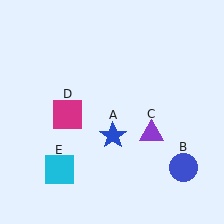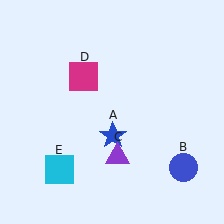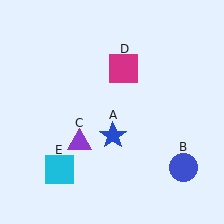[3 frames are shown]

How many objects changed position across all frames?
2 objects changed position: purple triangle (object C), magenta square (object D).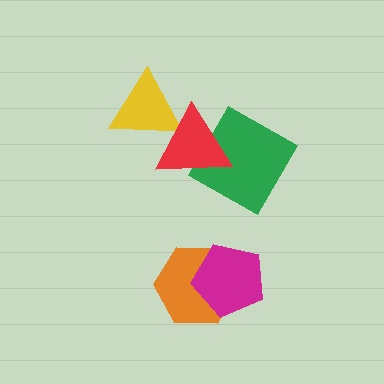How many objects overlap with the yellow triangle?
1 object overlaps with the yellow triangle.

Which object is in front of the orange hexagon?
The magenta pentagon is in front of the orange hexagon.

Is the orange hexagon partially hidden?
Yes, it is partially covered by another shape.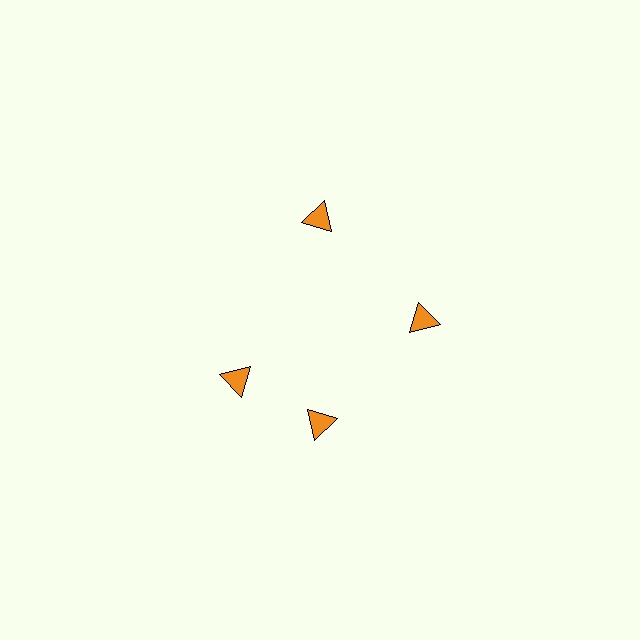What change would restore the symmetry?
The symmetry would be restored by rotating it back into even spacing with its neighbors so that all 4 triangles sit at equal angles and equal distance from the center.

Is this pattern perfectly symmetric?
No. The 4 orange triangles are arranged in a ring, but one element near the 9 o'clock position is rotated out of alignment along the ring, breaking the 4-fold rotational symmetry.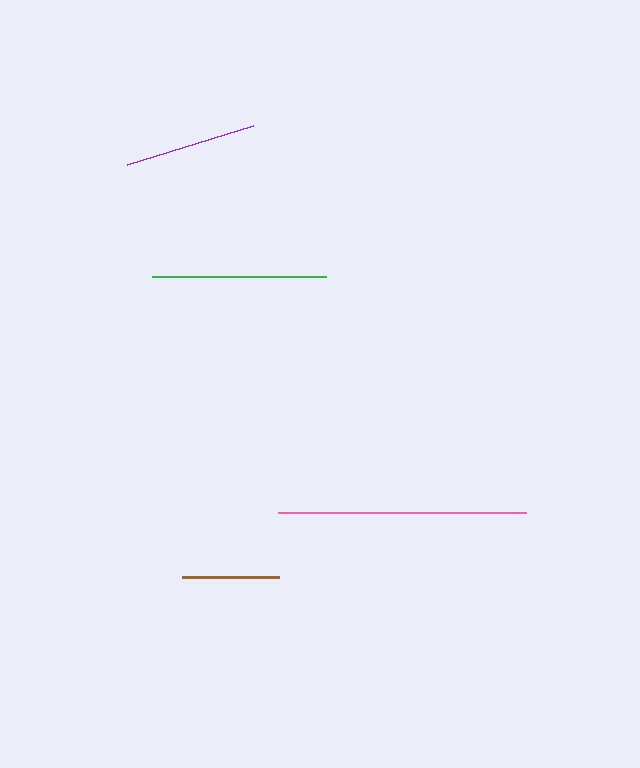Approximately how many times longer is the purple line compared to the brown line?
The purple line is approximately 1.4 times the length of the brown line.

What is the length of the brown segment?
The brown segment is approximately 97 pixels long.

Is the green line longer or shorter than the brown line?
The green line is longer than the brown line.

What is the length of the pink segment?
The pink segment is approximately 248 pixels long.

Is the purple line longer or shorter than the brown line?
The purple line is longer than the brown line.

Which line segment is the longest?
The pink line is the longest at approximately 248 pixels.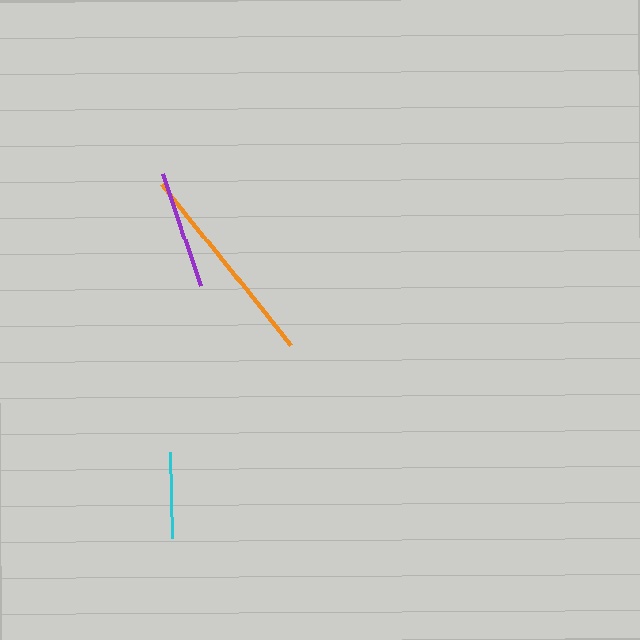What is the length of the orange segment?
The orange segment is approximately 206 pixels long.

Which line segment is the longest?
The orange line is the longest at approximately 206 pixels.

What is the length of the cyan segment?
The cyan segment is approximately 86 pixels long.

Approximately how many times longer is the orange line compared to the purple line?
The orange line is approximately 1.7 times the length of the purple line.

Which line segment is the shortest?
The cyan line is the shortest at approximately 86 pixels.